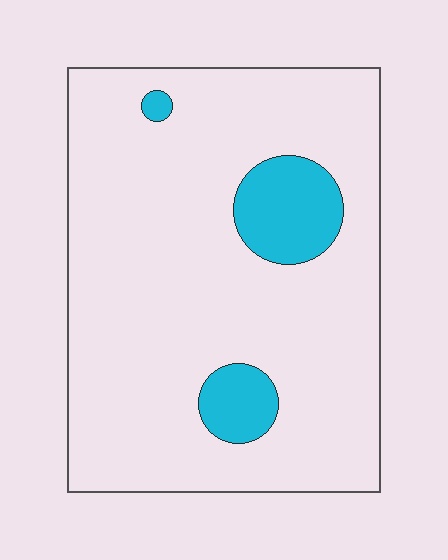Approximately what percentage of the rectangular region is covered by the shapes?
Approximately 10%.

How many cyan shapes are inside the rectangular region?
3.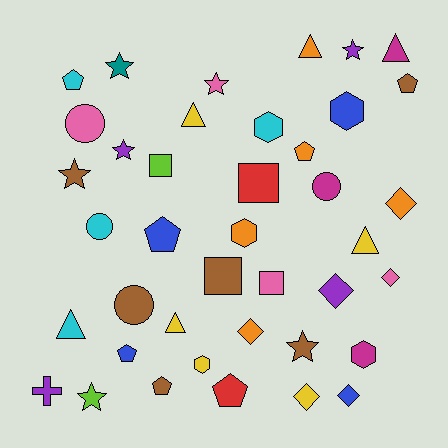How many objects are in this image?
There are 40 objects.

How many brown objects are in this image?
There are 6 brown objects.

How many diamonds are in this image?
There are 6 diamonds.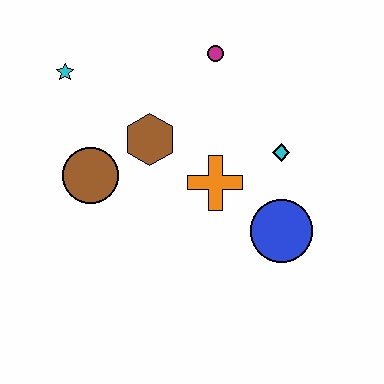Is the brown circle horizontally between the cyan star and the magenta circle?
Yes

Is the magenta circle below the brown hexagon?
No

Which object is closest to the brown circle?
The brown hexagon is closest to the brown circle.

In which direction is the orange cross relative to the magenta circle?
The orange cross is below the magenta circle.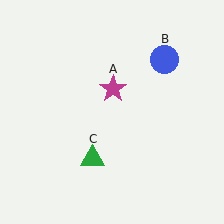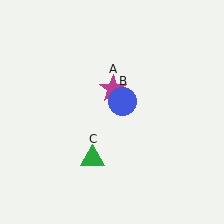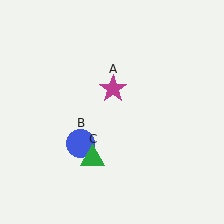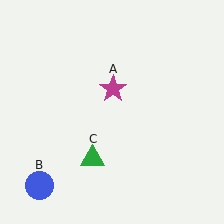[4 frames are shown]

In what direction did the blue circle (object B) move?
The blue circle (object B) moved down and to the left.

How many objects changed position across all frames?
1 object changed position: blue circle (object B).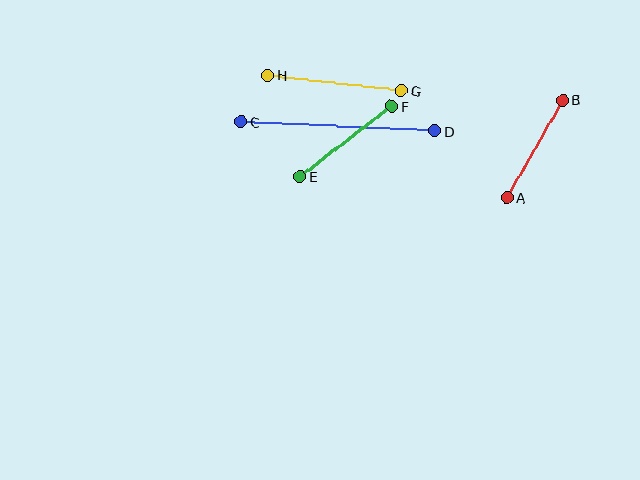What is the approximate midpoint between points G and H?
The midpoint is at approximately (335, 83) pixels.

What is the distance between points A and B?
The distance is approximately 112 pixels.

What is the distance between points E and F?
The distance is approximately 115 pixels.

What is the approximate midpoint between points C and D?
The midpoint is at approximately (338, 126) pixels.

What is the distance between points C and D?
The distance is approximately 194 pixels.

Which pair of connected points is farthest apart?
Points C and D are farthest apart.